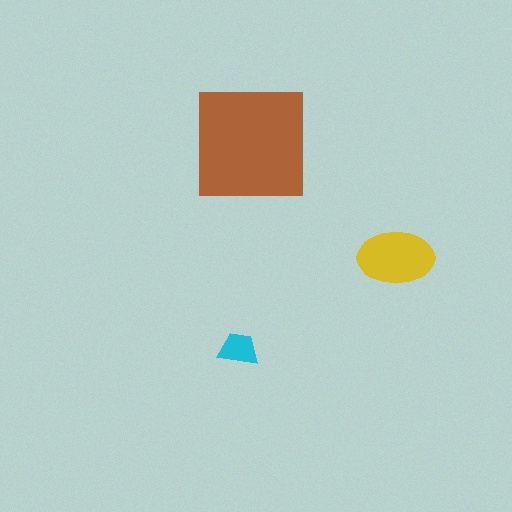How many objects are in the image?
There are 3 objects in the image.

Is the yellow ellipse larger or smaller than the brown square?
Smaller.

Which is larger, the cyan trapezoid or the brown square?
The brown square.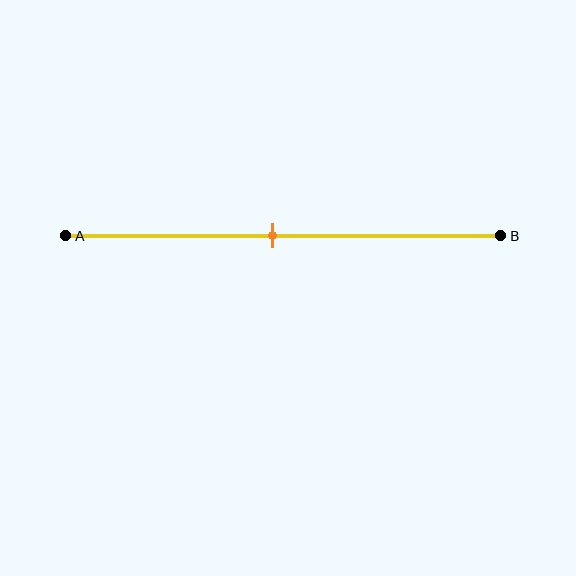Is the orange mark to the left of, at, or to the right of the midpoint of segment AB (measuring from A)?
The orange mark is approximately at the midpoint of segment AB.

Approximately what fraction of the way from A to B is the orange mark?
The orange mark is approximately 50% of the way from A to B.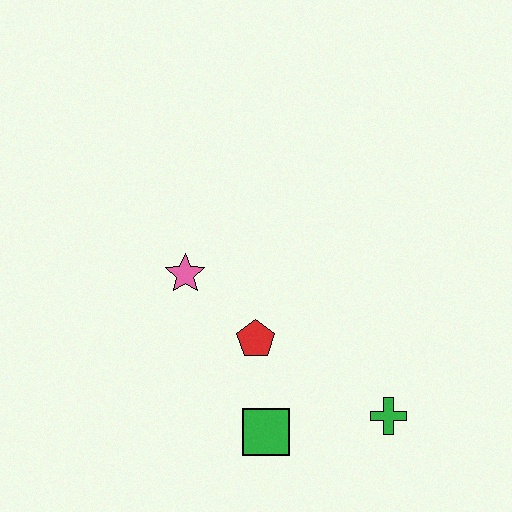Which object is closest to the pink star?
The red pentagon is closest to the pink star.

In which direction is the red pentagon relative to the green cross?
The red pentagon is to the left of the green cross.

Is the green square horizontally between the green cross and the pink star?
Yes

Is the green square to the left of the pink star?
No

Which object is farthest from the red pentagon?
The green cross is farthest from the red pentagon.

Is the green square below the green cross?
Yes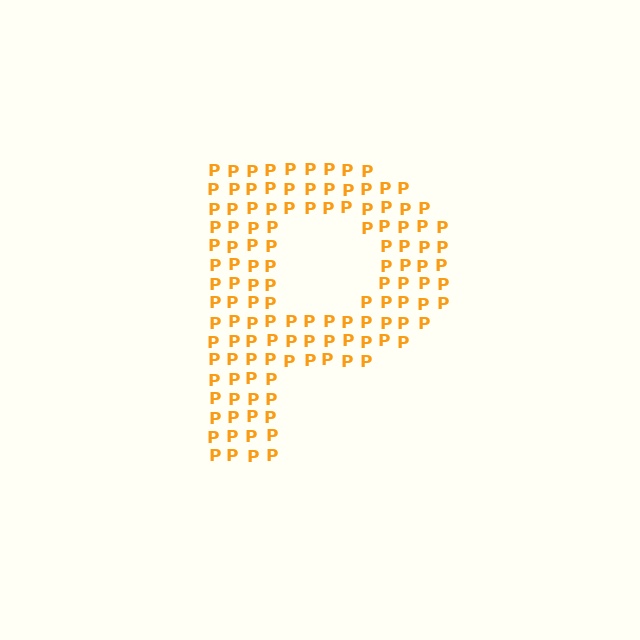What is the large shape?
The large shape is the letter P.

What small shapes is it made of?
It is made of small letter P's.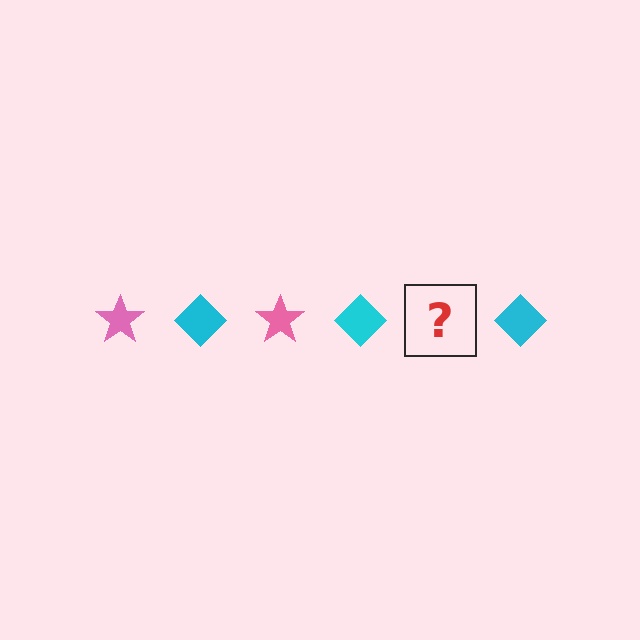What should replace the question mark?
The question mark should be replaced with a pink star.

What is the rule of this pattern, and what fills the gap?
The rule is that the pattern alternates between pink star and cyan diamond. The gap should be filled with a pink star.